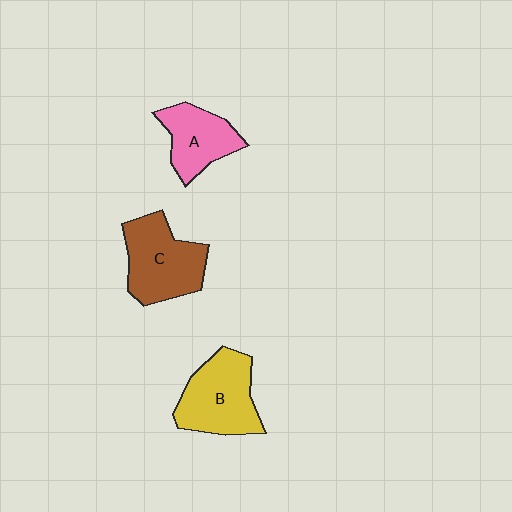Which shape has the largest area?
Shape C (brown).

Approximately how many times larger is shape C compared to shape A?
Approximately 1.4 times.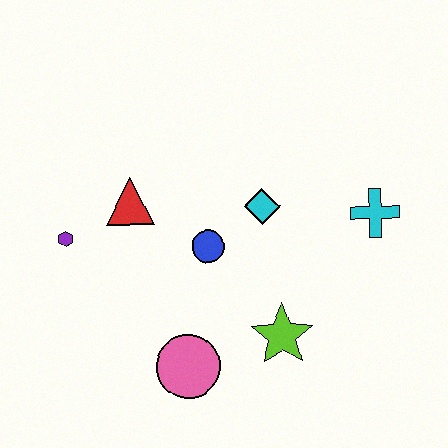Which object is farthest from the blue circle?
The cyan cross is farthest from the blue circle.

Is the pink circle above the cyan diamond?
No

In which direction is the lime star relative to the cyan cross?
The lime star is below the cyan cross.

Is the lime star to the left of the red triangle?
No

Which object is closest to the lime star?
The pink circle is closest to the lime star.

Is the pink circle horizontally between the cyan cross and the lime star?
No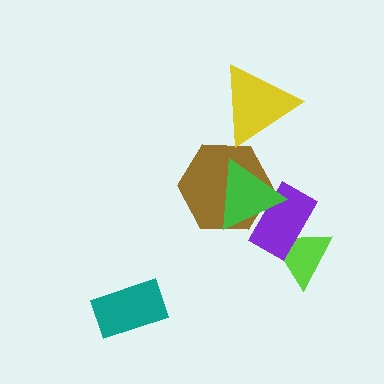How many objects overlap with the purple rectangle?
3 objects overlap with the purple rectangle.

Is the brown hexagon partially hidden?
Yes, it is partially covered by another shape.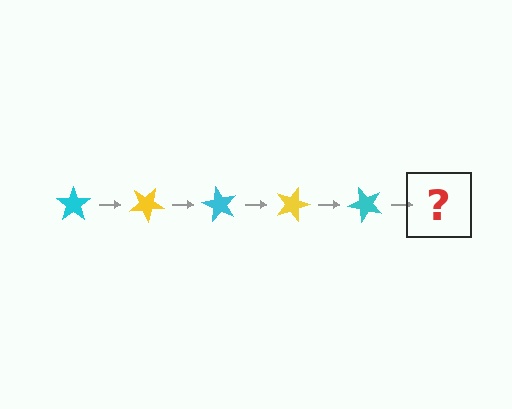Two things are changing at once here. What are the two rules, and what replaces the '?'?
The two rules are that it rotates 30 degrees each step and the color cycles through cyan and yellow. The '?' should be a yellow star, rotated 150 degrees from the start.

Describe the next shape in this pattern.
It should be a yellow star, rotated 150 degrees from the start.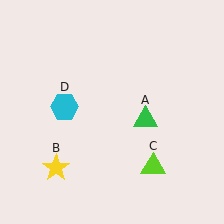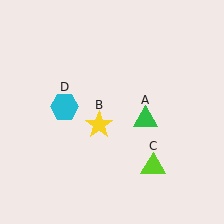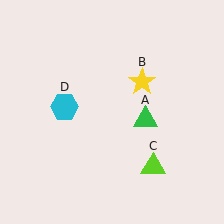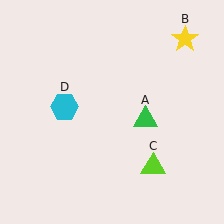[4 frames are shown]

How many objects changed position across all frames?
1 object changed position: yellow star (object B).